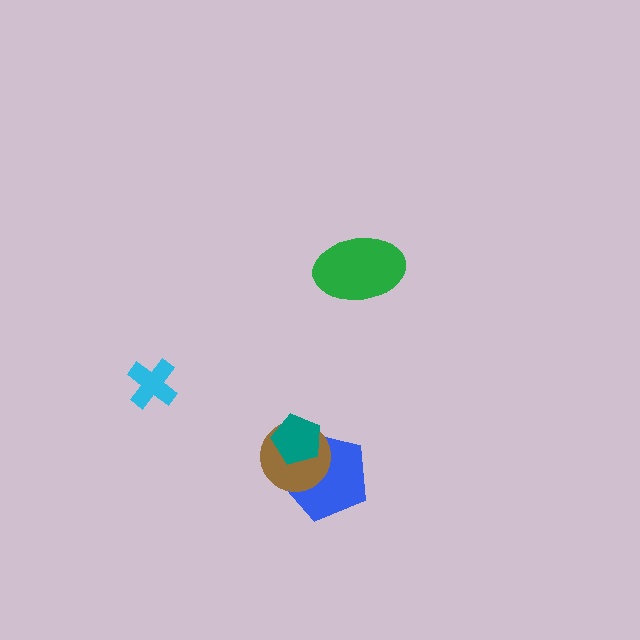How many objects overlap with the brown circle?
2 objects overlap with the brown circle.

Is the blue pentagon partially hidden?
Yes, it is partially covered by another shape.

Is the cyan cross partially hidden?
No, no other shape covers it.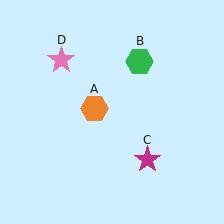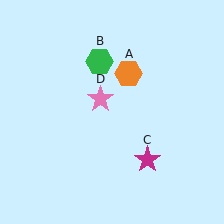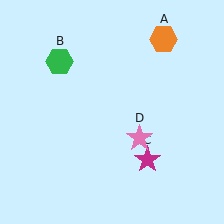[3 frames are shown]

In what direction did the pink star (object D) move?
The pink star (object D) moved down and to the right.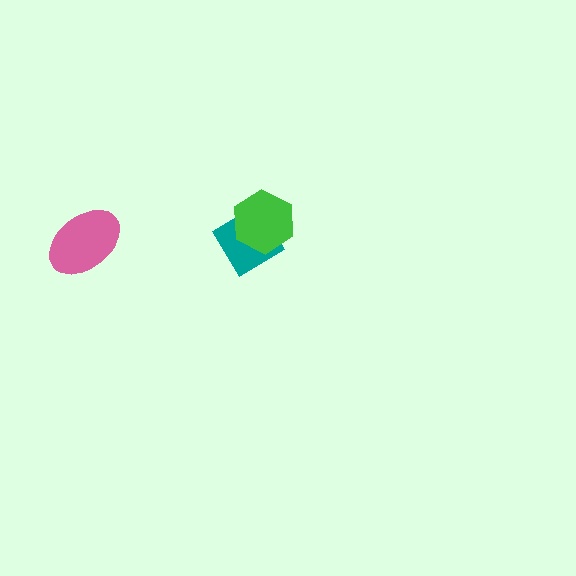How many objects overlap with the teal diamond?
1 object overlaps with the teal diamond.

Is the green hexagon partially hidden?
No, no other shape covers it.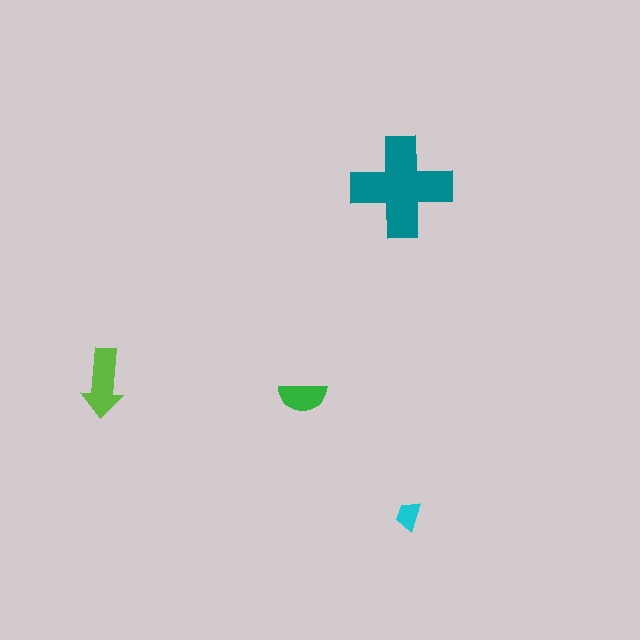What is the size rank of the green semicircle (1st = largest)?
3rd.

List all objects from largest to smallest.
The teal cross, the lime arrow, the green semicircle, the cyan trapezoid.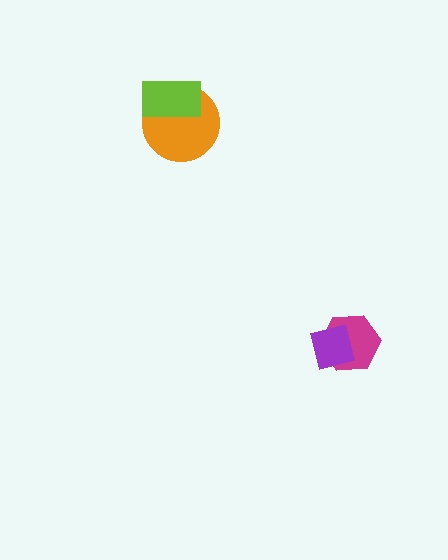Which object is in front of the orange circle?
The lime rectangle is in front of the orange circle.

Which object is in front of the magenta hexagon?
The purple square is in front of the magenta hexagon.